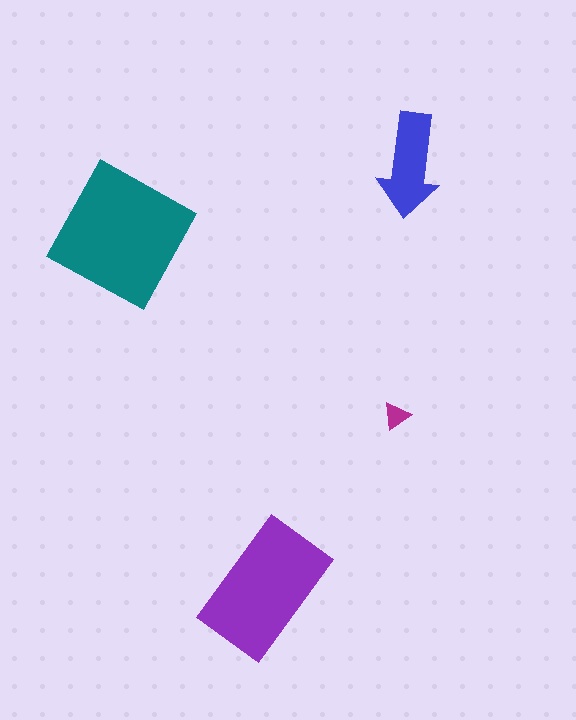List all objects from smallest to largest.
The magenta triangle, the blue arrow, the purple rectangle, the teal square.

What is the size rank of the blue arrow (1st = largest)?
3rd.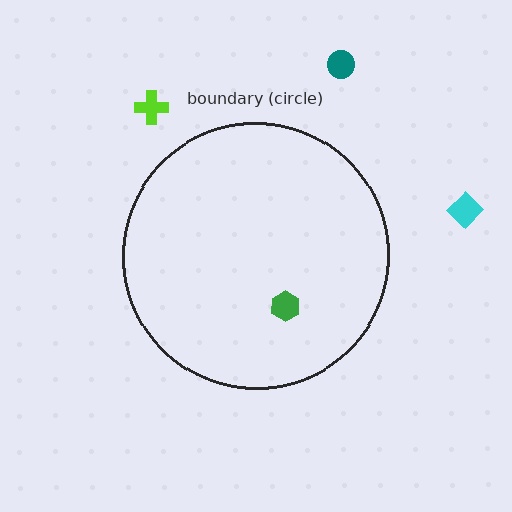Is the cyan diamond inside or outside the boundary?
Outside.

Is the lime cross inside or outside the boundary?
Outside.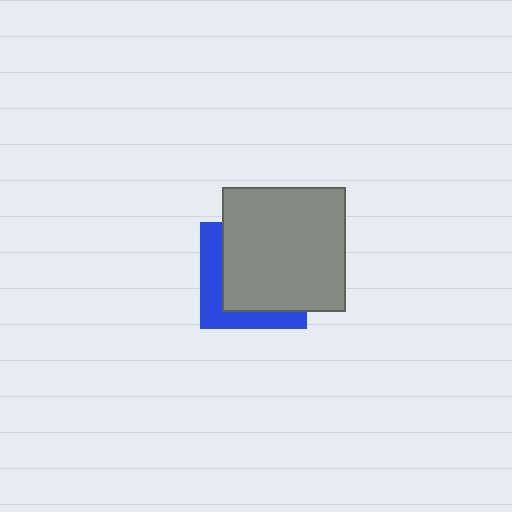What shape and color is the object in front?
The object in front is a gray square.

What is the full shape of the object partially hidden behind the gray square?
The partially hidden object is a blue square.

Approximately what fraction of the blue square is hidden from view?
Roughly 66% of the blue square is hidden behind the gray square.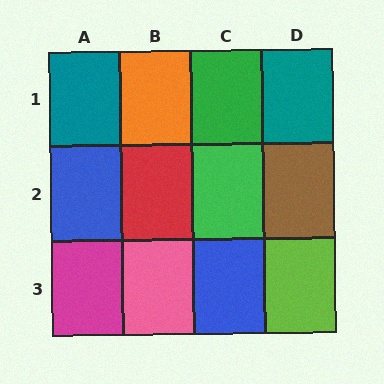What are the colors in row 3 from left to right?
Magenta, pink, blue, lime.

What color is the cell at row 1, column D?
Teal.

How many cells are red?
1 cell is red.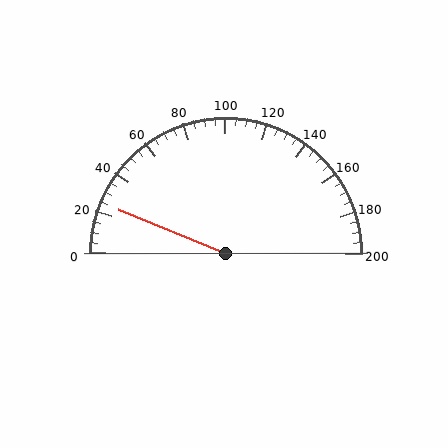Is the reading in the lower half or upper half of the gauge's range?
The reading is in the lower half of the range (0 to 200).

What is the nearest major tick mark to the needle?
The nearest major tick mark is 20.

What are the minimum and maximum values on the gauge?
The gauge ranges from 0 to 200.